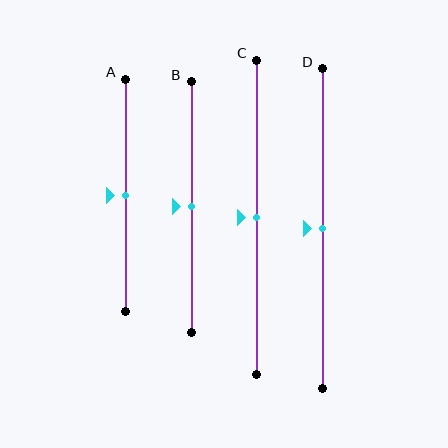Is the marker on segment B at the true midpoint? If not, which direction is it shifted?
Yes, the marker on segment B is at the true midpoint.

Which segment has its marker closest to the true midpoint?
Segment A has its marker closest to the true midpoint.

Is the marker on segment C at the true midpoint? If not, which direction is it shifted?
Yes, the marker on segment C is at the true midpoint.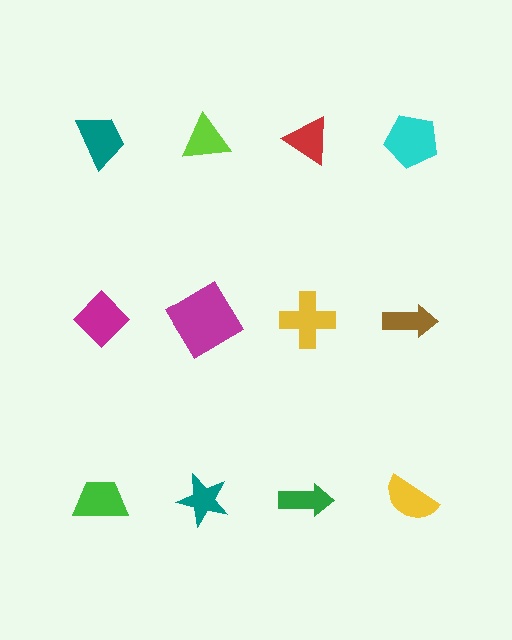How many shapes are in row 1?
4 shapes.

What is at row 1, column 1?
A teal trapezoid.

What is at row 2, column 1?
A magenta diamond.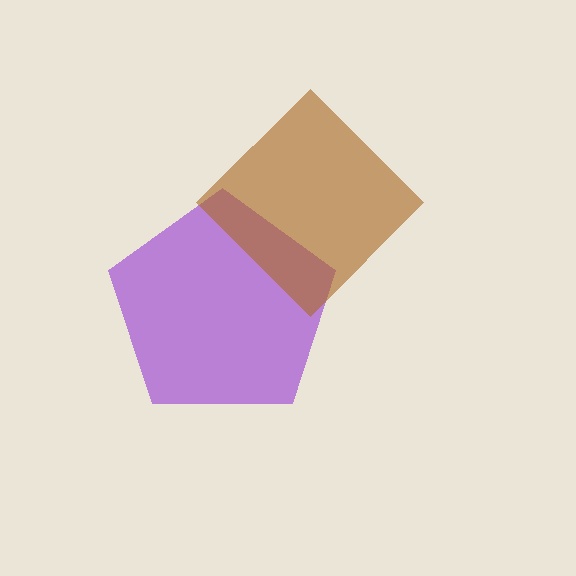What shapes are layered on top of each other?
The layered shapes are: a purple pentagon, a brown diamond.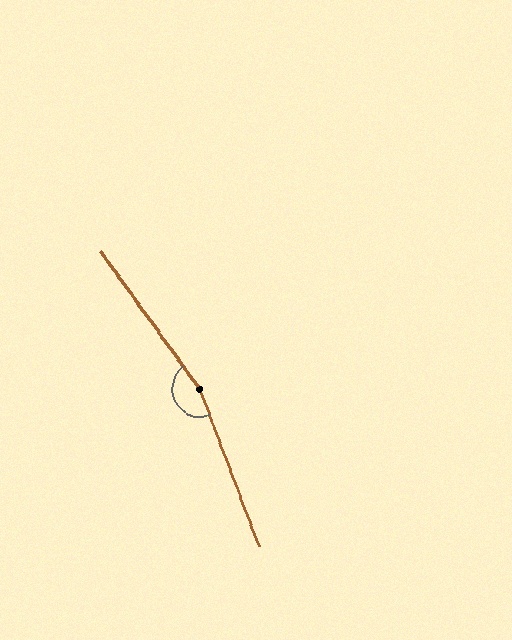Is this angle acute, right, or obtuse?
It is obtuse.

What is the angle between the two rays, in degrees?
Approximately 165 degrees.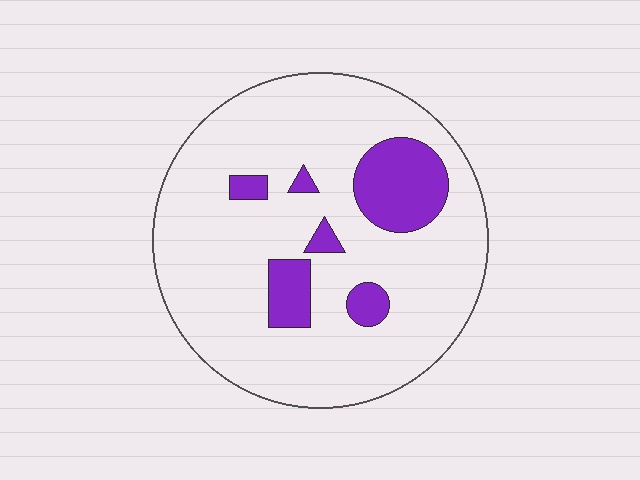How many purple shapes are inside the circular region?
6.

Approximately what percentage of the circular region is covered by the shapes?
Approximately 15%.